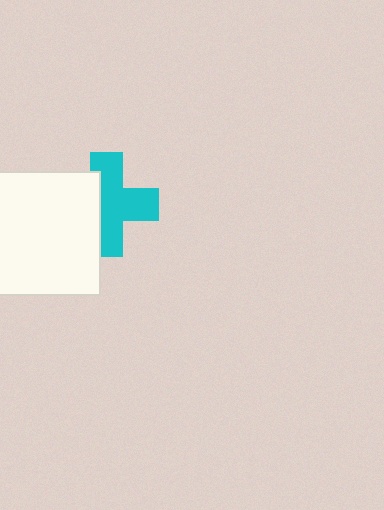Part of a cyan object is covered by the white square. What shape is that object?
It is a cross.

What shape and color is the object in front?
The object in front is a white square.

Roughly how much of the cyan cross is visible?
About half of it is visible (roughly 63%).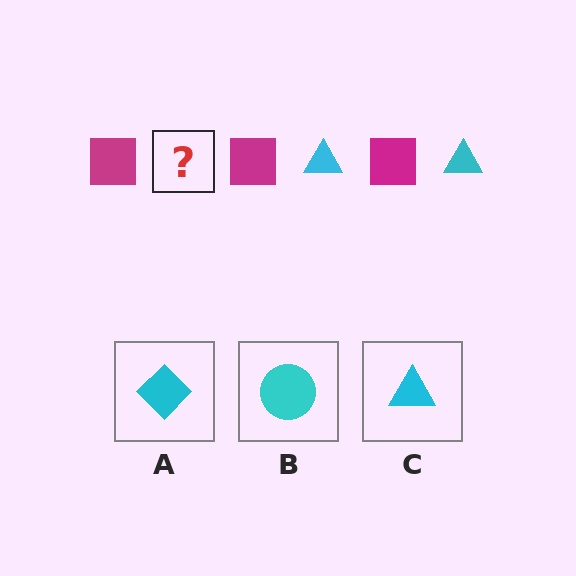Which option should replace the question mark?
Option C.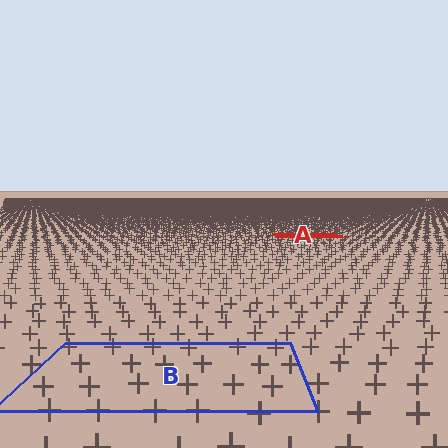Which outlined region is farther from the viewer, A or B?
Region A is farther from the viewer — the texture elements inside it appear smaller and more densely packed.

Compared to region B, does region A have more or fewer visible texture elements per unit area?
Region A has more texture elements per unit area — they are packed more densely because it is farther away.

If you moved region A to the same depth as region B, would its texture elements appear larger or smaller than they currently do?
They would appear larger. At a closer depth, the same texture elements are projected at a bigger on-screen size.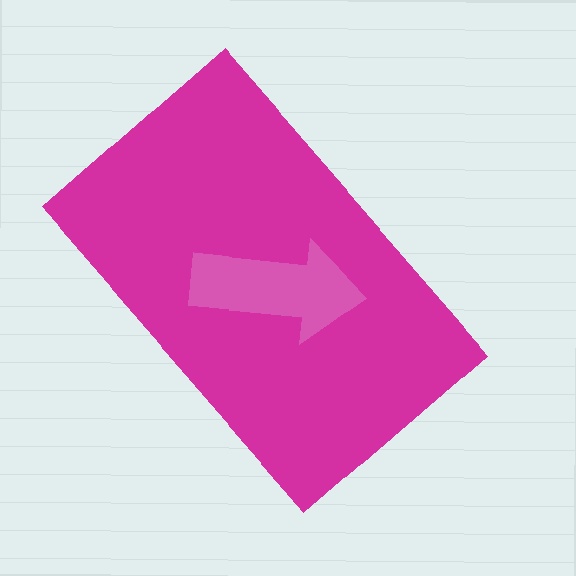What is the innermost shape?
The pink arrow.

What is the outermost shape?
The magenta rectangle.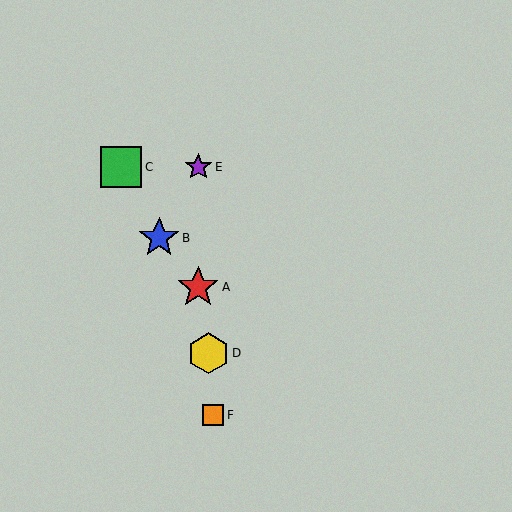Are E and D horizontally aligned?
No, E is at y≈167 and D is at y≈353.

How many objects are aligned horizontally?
2 objects (C, E) are aligned horizontally.